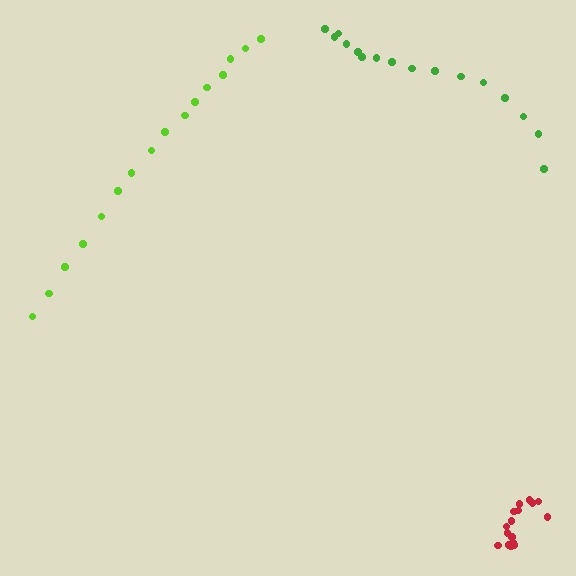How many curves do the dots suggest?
There are 3 distinct paths.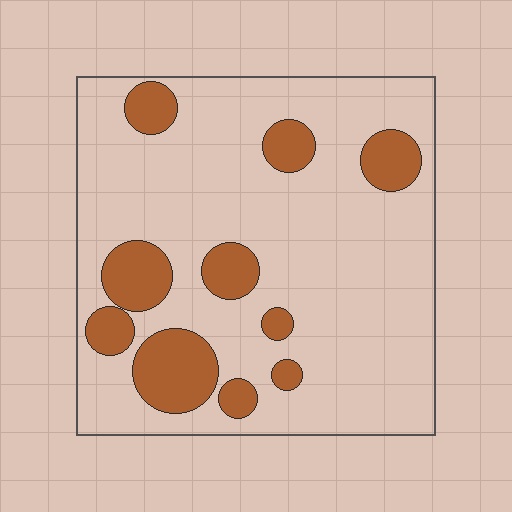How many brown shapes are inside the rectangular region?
10.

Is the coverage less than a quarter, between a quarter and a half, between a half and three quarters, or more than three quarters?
Less than a quarter.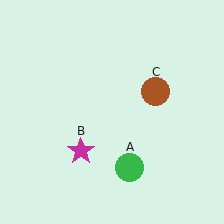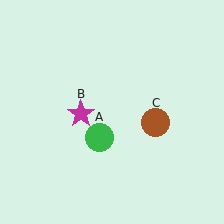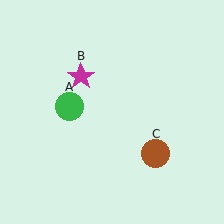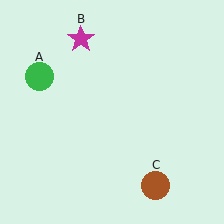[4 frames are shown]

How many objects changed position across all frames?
3 objects changed position: green circle (object A), magenta star (object B), brown circle (object C).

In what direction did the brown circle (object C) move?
The brown circle (object C) moved down.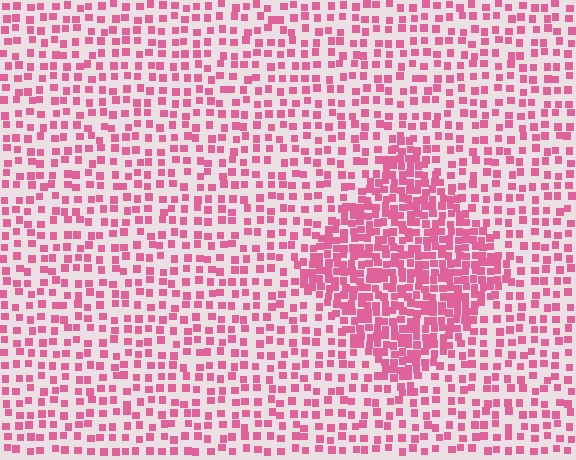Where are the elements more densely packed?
The elements are more densely packed inside the diamond boundary.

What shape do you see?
I see a diamond.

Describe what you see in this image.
The image contains small pink elements arranged at two different densities. A diamond-shaped region is visible where the elements are more densely packed than the surrounding area.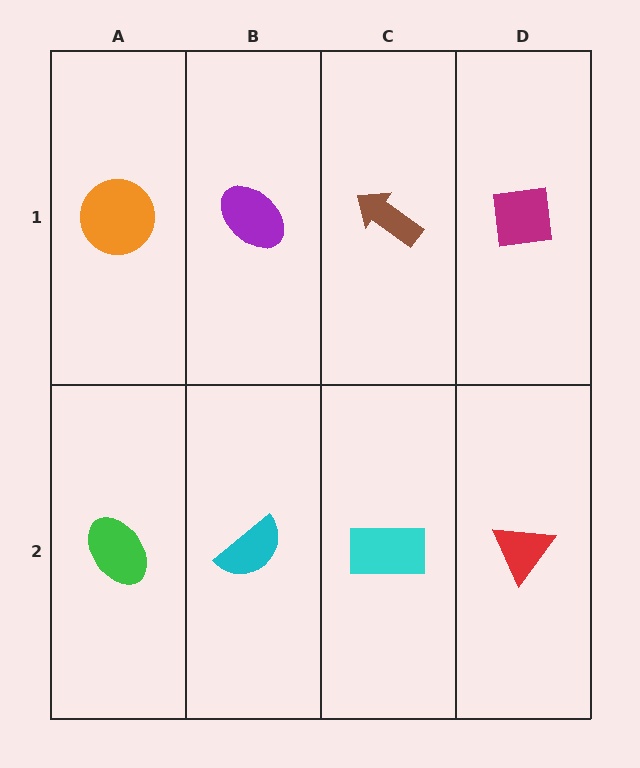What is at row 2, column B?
A cyan semicircle.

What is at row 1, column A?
An orange circle.